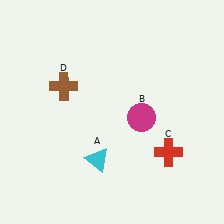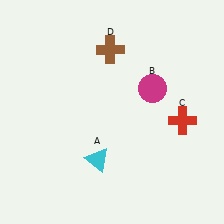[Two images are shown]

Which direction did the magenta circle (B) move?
The magenta circle (B) moved up.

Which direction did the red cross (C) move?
The red cross (C) moved up.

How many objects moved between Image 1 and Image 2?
3 objects moved between the two images.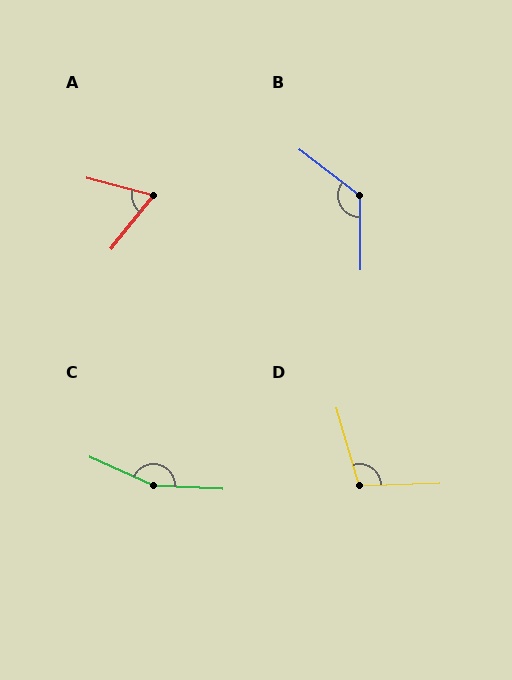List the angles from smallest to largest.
A (66°), D (104°), B (128°), C (158°).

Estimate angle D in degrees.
Approximately 104 degrees.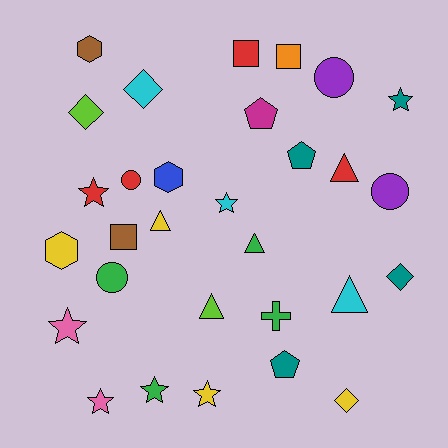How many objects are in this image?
There are 30 objects.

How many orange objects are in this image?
There is 1 orange object.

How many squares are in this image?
There are 3 squares.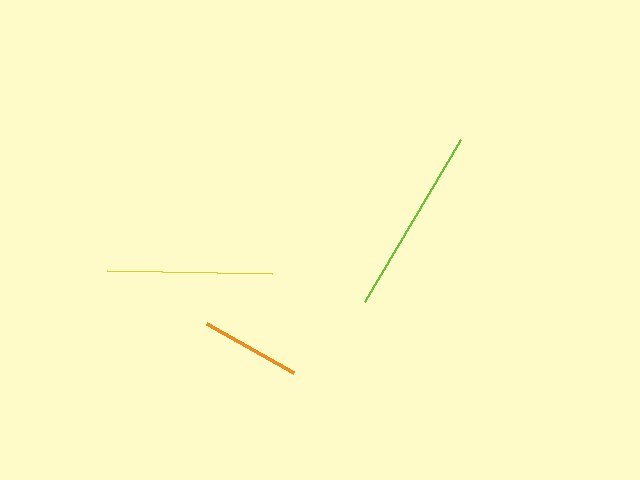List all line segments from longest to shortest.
From longest to shortest: lime, yellow, orange.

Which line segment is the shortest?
The orange line is the shortest at approximately 101 pixels.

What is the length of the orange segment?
The orange segment is approximately 101 pixels long.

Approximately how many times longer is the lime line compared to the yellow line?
The lime line is approximately 1.1 times the length of the yellow line.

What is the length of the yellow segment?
The yellow segment is approximately 165 pixels long.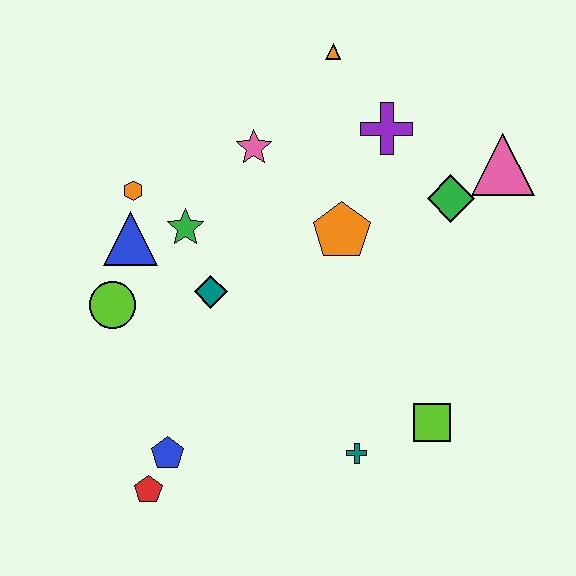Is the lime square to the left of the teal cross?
No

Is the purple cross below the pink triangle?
No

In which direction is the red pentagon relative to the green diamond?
The red pentagon is to the left of the green diamond.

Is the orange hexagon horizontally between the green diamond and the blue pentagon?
No